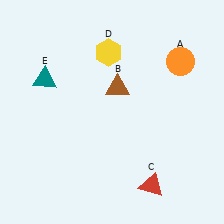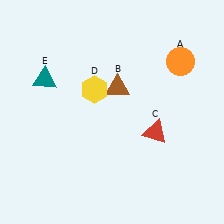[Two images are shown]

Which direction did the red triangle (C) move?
The red triangle (C) moved up.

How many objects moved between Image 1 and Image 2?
2 objects moved between the two images.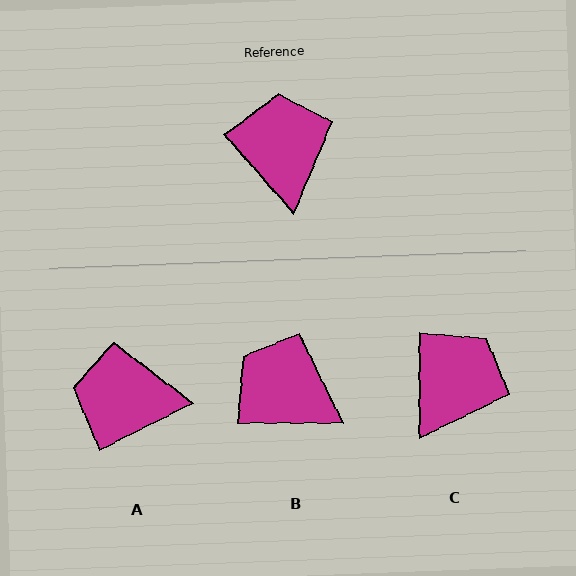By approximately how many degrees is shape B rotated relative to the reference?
Approximately 49 degrees counter-clockwise.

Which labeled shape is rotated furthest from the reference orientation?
A, about 76 degrees away.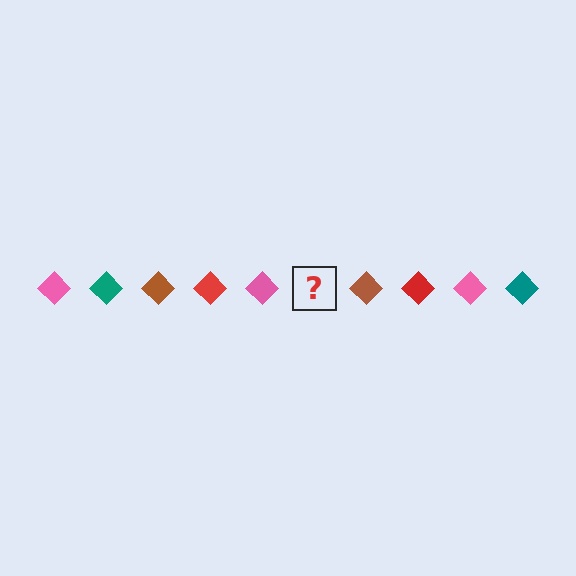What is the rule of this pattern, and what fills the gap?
The rule is that the pattern cycles through pink, teal, brown, red diamonds. The gap should be filled with a teal diamond.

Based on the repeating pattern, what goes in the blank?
The blank should be a teal diamond.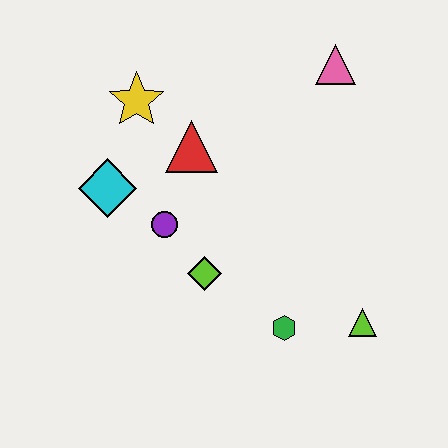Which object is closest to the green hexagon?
The lime triangle is closest to the green hexagon.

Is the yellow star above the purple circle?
Yes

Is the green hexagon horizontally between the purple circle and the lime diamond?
No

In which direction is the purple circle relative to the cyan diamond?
The purple circle is to the right of the cyan diamond.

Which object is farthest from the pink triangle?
The green hexagon is farthest from the pink triangle.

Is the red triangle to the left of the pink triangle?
Yes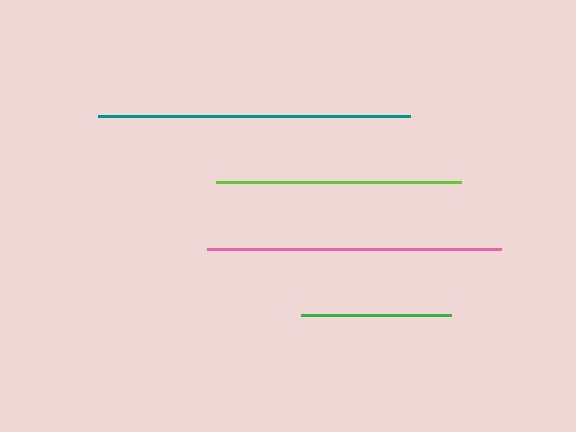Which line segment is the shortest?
The green line is the shortest at approximately 150 pixels.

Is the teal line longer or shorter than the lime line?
The teal line is longer than the lime line.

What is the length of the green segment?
The green segment is approximately 150 pixels long.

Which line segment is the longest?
The teal line is the longest at approximately 312 pixels.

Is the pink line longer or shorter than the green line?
The pink line is longer than the green line.